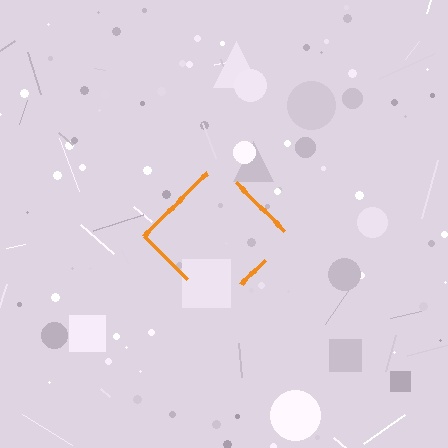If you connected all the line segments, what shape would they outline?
They would outline a diamond.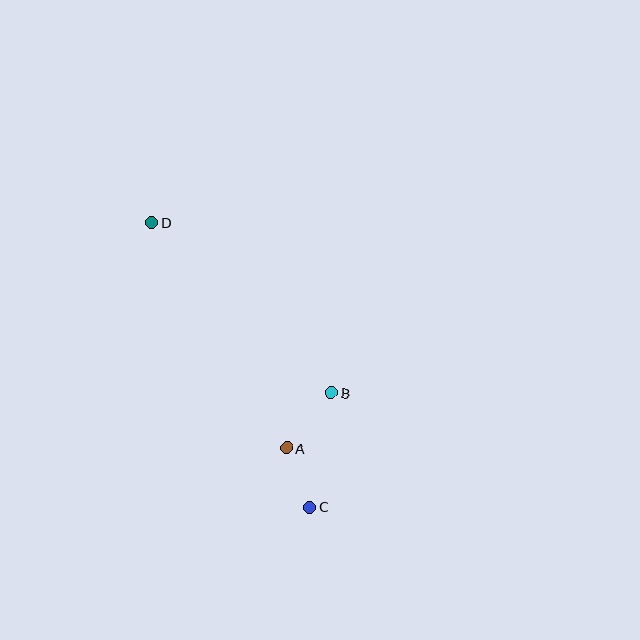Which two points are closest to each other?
Points A and C are closest to each other.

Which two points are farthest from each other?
Points C and D are farthest from each other.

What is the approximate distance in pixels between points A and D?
The distance between A and D is approximately 263 pixels.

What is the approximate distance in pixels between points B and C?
The distance between B and C is approximately 116 pixels.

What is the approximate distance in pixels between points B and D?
The distance between B and D is approximately 247 pixels.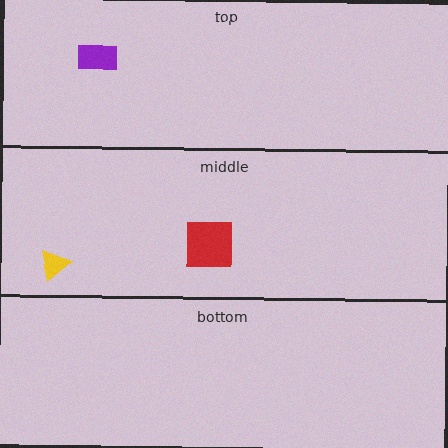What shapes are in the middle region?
The yellow triangle, the red square.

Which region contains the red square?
The middle region.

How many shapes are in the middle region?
2.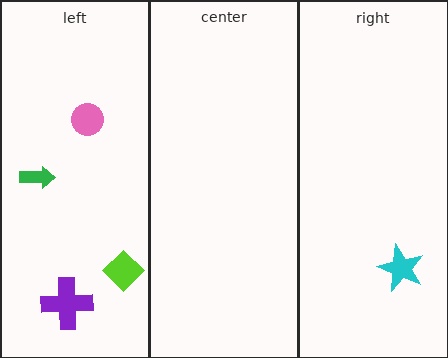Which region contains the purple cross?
The left region.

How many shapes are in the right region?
1.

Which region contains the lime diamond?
The left region.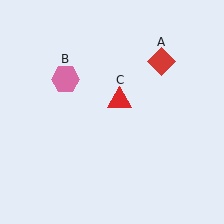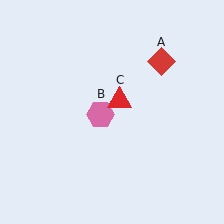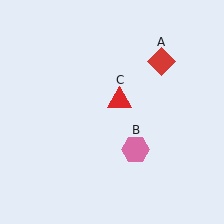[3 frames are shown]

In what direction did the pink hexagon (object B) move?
The pink hexagon (object B) moved down and to the right.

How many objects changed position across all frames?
1 object changed position: pink hexagon (object B).